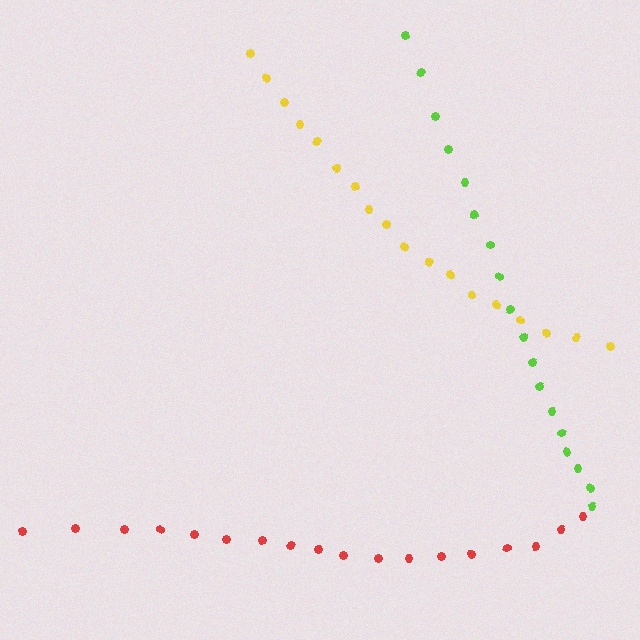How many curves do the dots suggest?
There are 3 distinct paths.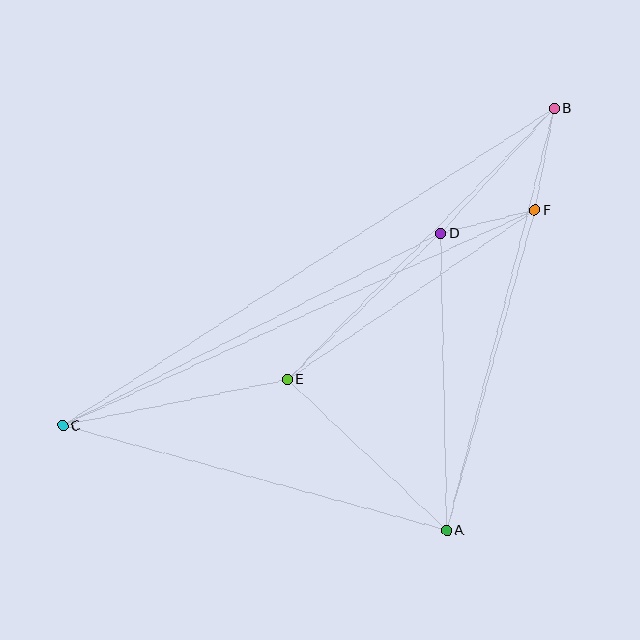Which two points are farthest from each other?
Points B and C are farthest from each other.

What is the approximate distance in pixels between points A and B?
The distance between A and B is approximately 435 pixels.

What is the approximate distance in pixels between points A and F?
The distance between A and F is approximately 332 pixels.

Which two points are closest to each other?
Points D and F are closest to each other.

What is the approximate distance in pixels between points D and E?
The distance between D and E is approximately 212 pixels.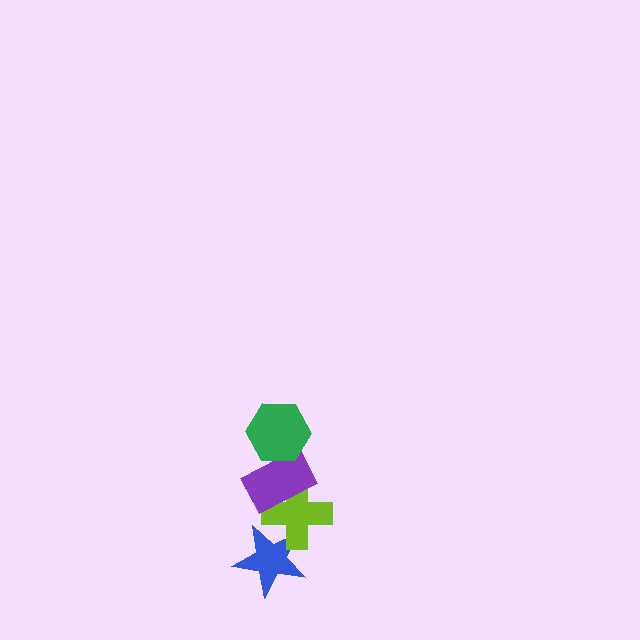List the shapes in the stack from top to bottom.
From top to bottom: the green hexagon, the purple rectangle, the lime cross, the blue star.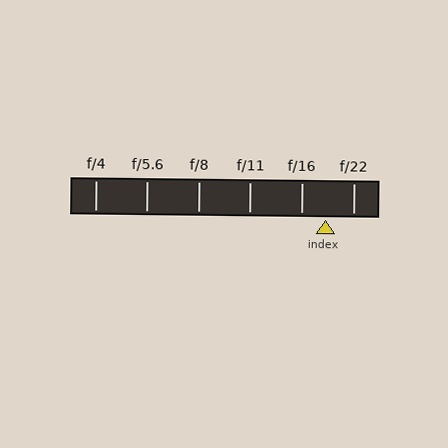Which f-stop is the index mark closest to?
The index mark is closest to f/16.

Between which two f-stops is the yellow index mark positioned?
The index mark is between f/16 and f/22.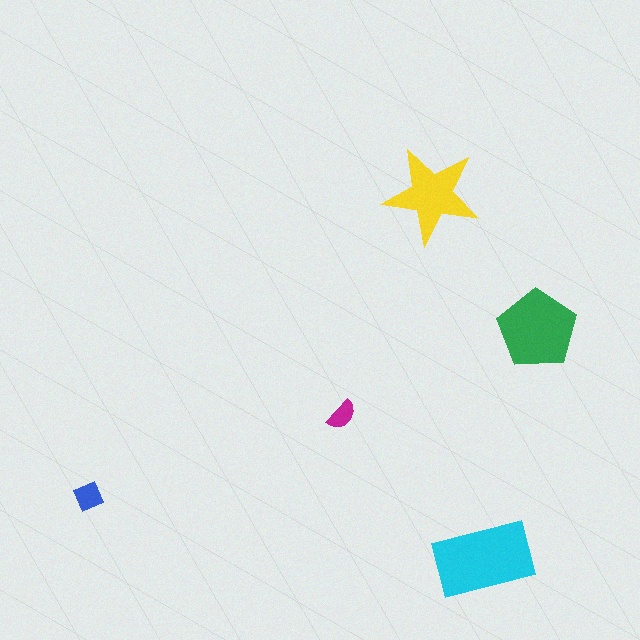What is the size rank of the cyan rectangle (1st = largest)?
1st.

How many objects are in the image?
There are 5 objects in the image.